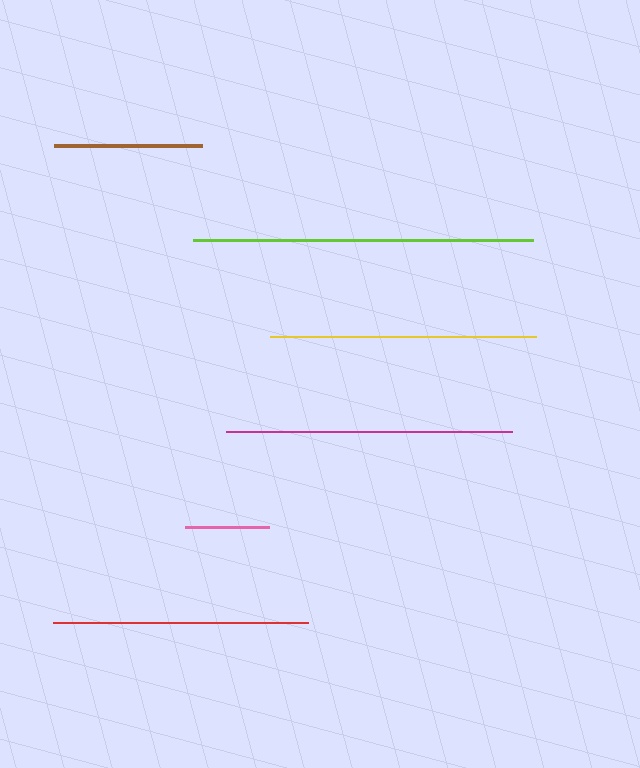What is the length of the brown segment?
The brown segment is approximately 148 pixels long.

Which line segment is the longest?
The lime line is the longest at approximately 340 pixels.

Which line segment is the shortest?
The pink line is the shortest at approximately 84 pixels.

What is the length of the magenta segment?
The magenta segment is approximately 286 pixels long.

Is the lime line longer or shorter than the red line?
The lime line is longer than the red line.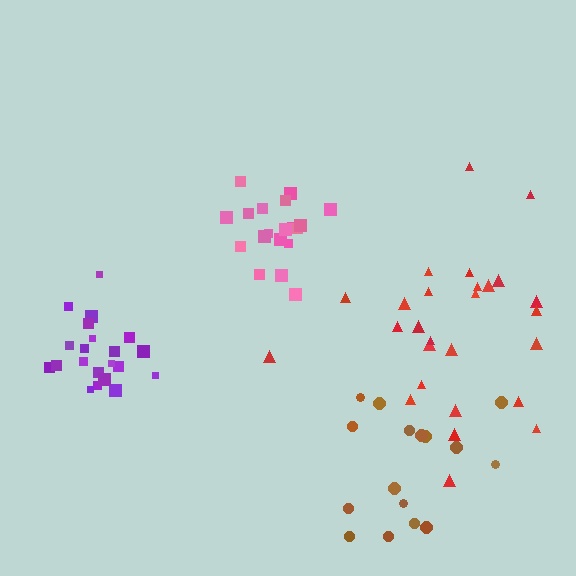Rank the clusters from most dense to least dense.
purple, pink, red, brown.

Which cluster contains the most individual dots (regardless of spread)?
Red (27).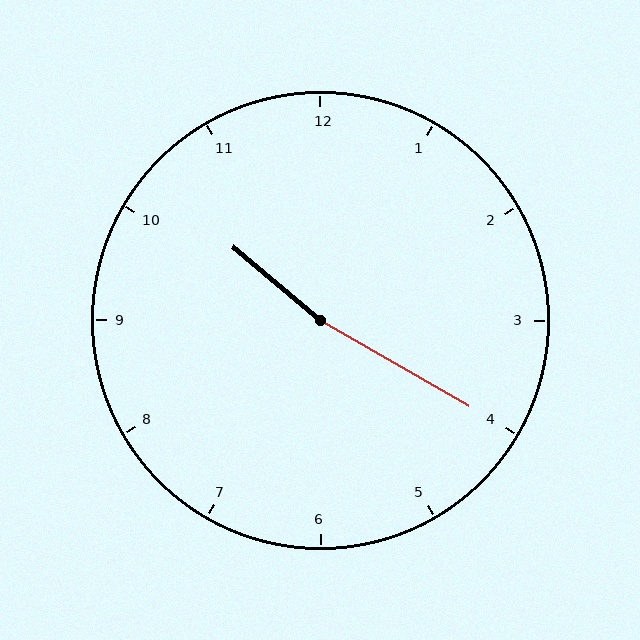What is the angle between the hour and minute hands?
Approximately 170 degrees.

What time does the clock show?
10:20.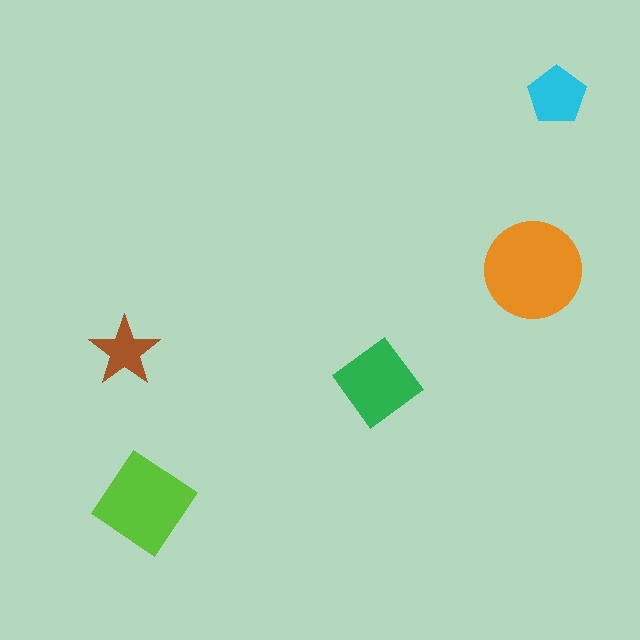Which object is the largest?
The orange circle.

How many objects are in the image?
There are 5 objects in the image.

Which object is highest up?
The cyan pentagon is topmost.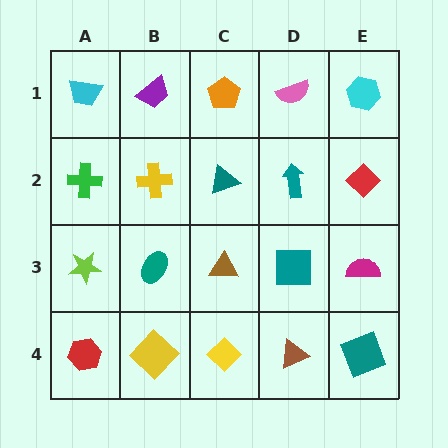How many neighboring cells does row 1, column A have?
2.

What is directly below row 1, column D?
A teal arrow.